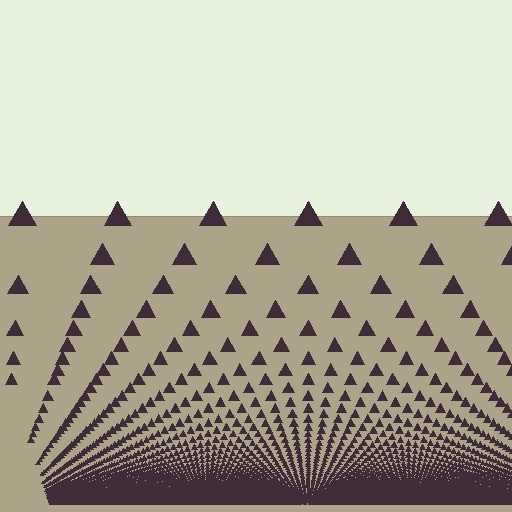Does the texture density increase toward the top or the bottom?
Density increases toward the bottom.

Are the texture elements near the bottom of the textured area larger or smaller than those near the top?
Smaller. The gradient is inverted — elements near the bottom are smaller and denser.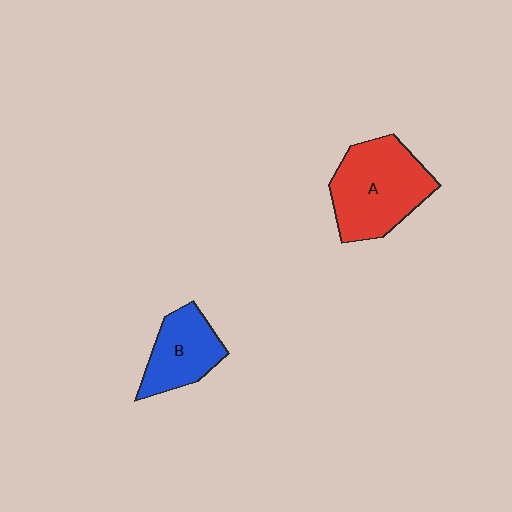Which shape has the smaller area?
Shape B (blue).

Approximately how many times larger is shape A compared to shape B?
Approximately 1.6 times.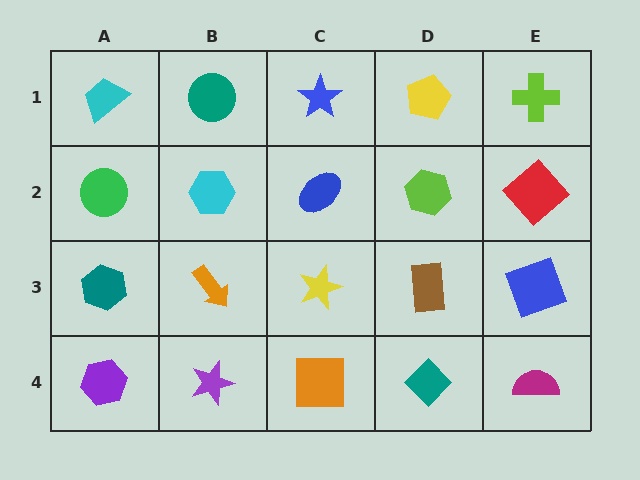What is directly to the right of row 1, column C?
A yellow pentagon.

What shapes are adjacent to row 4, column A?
A teal hexagon (row 3, column A), a purple star (row 4, column B).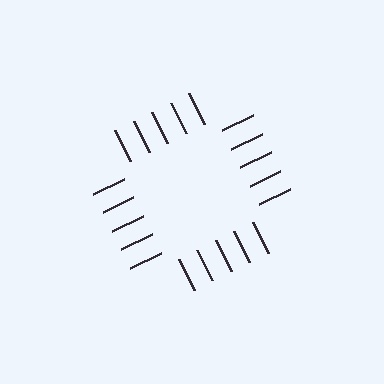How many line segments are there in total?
20 — 5 along each of the 4 edges.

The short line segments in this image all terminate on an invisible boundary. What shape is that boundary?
An illusory square — the line segments terminate on its edges but no continuous stroke is drawn.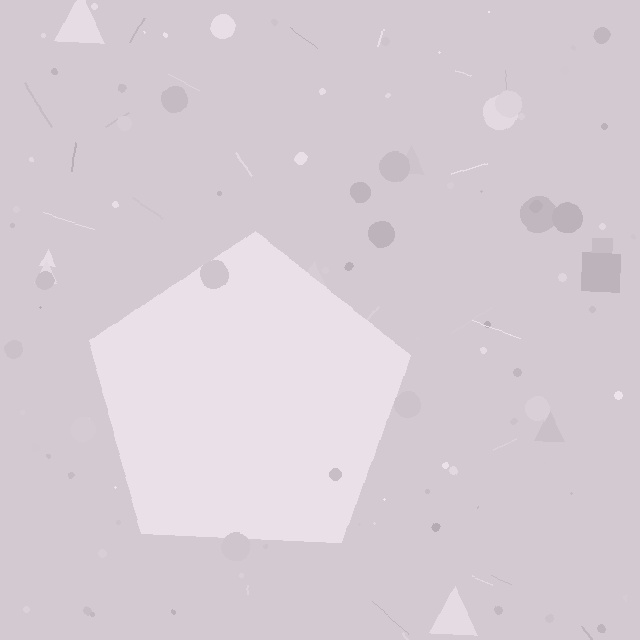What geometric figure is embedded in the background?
A pentagon is embedded in the background.